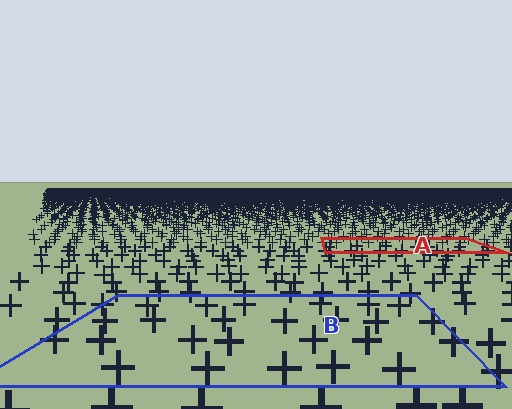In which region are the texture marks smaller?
The texture marks are smaller in region A, because it is farther away.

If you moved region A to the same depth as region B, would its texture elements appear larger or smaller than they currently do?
They would appear larger. At a closer depth, the same texture elements are projected at a bigger on-screen size.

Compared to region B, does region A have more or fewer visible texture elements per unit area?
Region A has more texture elements per unit area — they are packed more densely because it is farther away.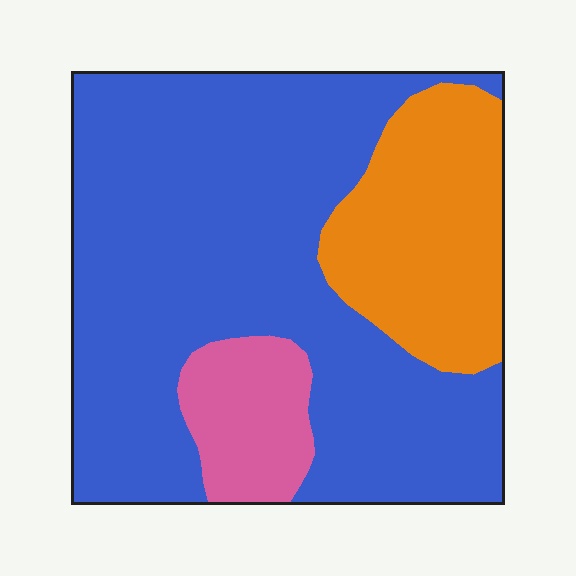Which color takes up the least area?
Pink, at roughly 10%.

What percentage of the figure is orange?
Orange covers about 20% of the figure.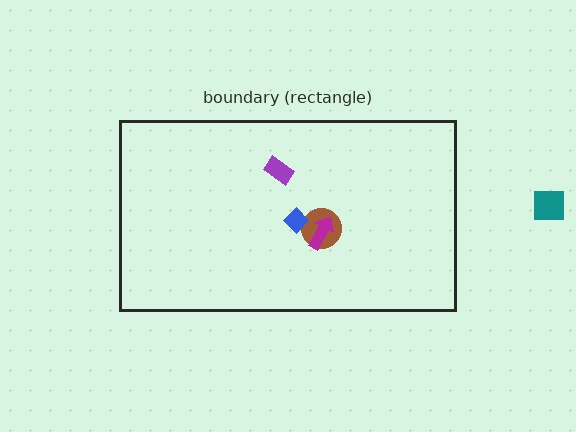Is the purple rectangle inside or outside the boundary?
Inside.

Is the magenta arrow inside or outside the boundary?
Inside.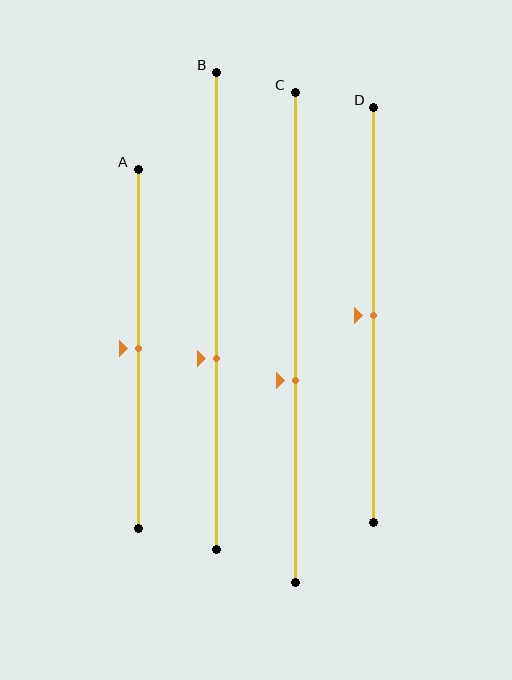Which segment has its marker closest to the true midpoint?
Segment A has its marker closest to the true midpoint.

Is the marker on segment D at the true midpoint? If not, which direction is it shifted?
Yes, the marker on segment D is at the true midpoint.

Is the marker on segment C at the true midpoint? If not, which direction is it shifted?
No, the marker on segment C is shifted downward by about 9% of the segment length.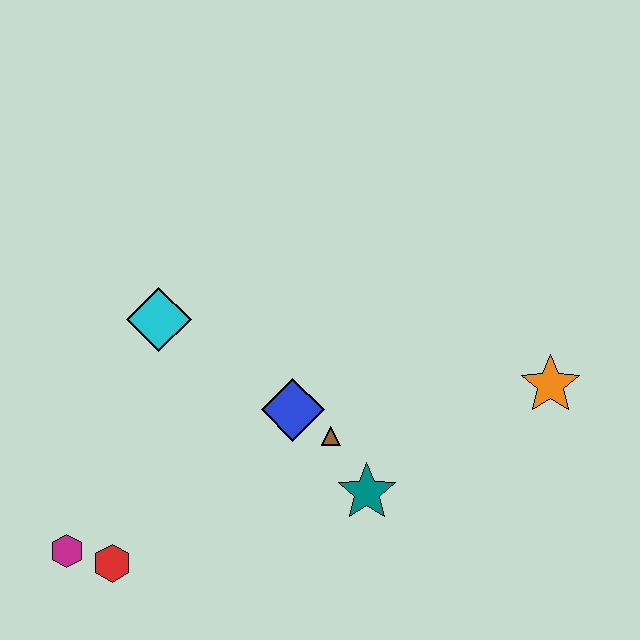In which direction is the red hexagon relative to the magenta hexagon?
The red hexagon is to the right of the magenta hexagon.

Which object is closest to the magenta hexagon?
The red hexagon is closest to the magenta hexagon.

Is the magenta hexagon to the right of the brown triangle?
No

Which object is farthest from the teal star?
The magenta hexagon is farthest from the teal star.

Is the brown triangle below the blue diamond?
Yes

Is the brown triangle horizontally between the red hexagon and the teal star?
Yes